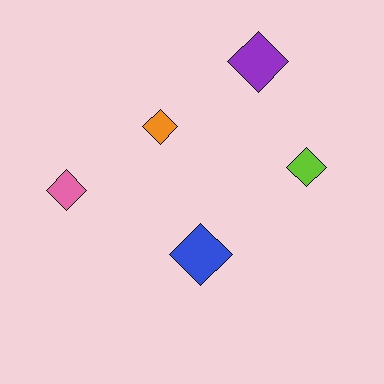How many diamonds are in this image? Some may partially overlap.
There are 5 diamonds.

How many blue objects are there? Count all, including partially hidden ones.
There is 1 blue object.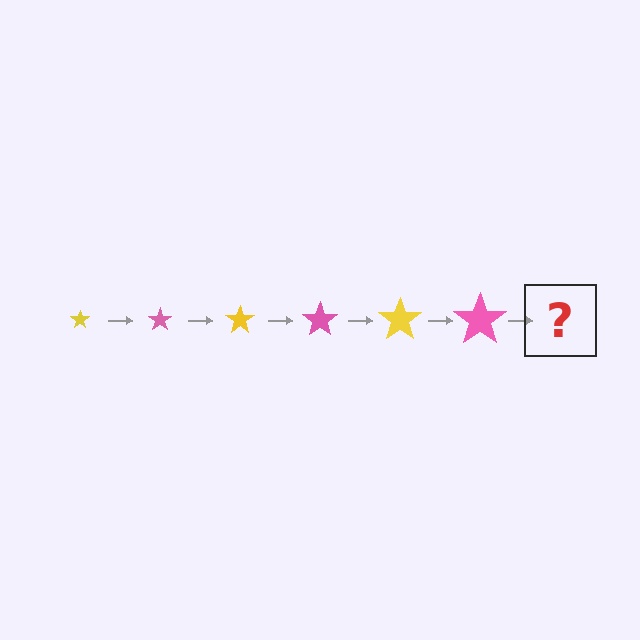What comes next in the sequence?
The next element should be a yellow star, larger than the previous one.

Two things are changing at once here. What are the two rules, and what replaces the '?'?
The two rules are that the star grows larger each step and the color cycles through yellow and pink. The '?' should be a yellow star, larger than the previous one.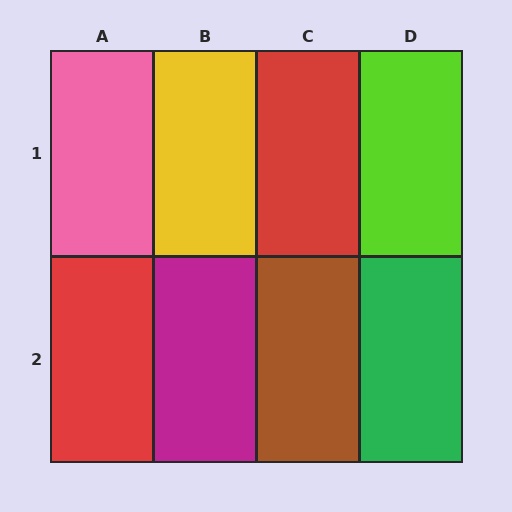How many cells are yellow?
1 cell is yellow.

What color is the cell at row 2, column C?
Brown.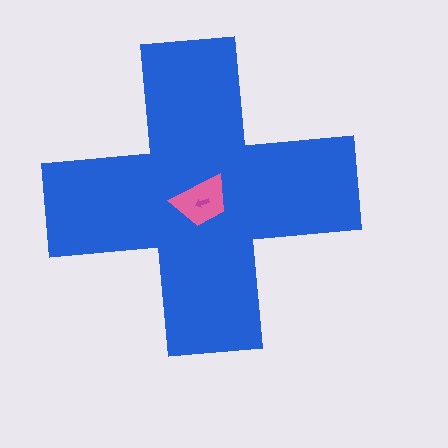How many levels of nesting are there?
3.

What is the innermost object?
The magenta arrow.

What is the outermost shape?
The blue cross.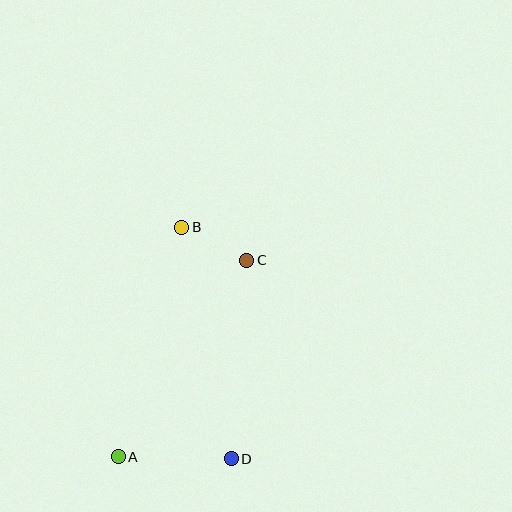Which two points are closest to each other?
Points B and C are closest to each other.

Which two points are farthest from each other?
Points A and B are farthest from each other.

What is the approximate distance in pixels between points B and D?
The distance between B and D is approximately 237 pixels.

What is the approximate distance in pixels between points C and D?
The distance between C and D is approximately 199 pixels.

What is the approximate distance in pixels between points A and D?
The distance between A and D is approximately 113 pixels.